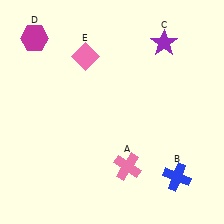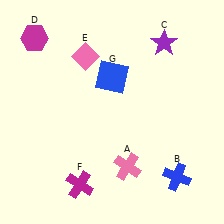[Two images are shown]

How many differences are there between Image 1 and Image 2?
There are 2 differences between the two images.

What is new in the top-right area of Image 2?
A blue square (G) was added in the top-right area of Image 2.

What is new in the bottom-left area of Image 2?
A magenta cross (F) was added in the bottom-left area of Image 2.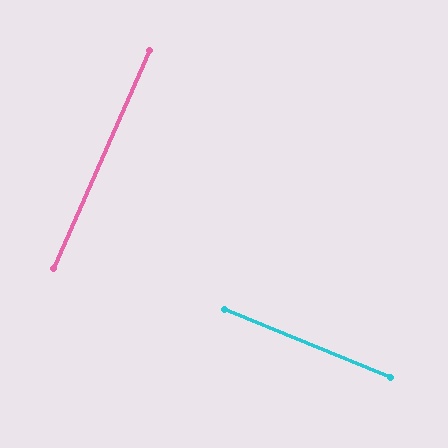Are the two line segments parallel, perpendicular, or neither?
Perpendicular — they meet at approximately 88°.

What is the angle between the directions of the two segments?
Approximately 88 degrees.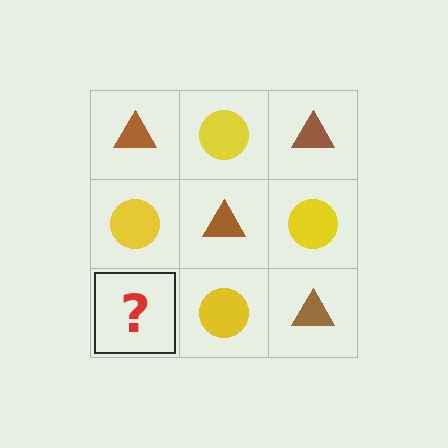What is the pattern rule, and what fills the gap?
The rule is that it alternates brown triangle and yellow circle in a checkerboard pattern. The gap should be filled with a brown triangle.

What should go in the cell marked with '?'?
The missing cell should contain a brown triangle.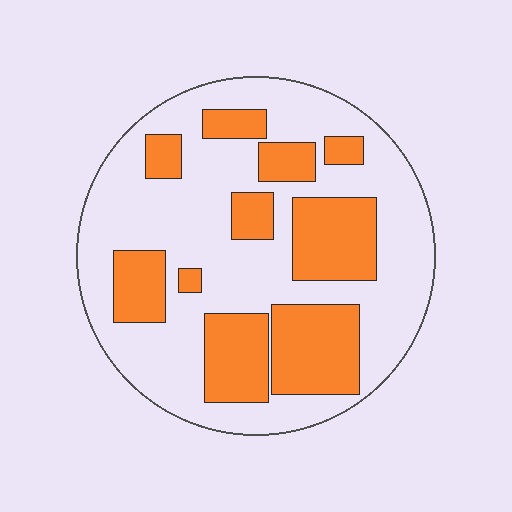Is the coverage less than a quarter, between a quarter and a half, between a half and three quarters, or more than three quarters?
Between a quarter and a half.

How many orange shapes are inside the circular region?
10.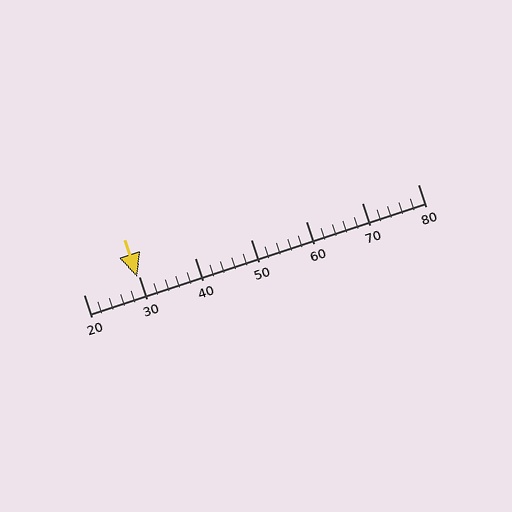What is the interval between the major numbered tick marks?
The major tick marks are spaced 10 units apart.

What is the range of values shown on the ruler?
The ruler shows values from 20 to 80.